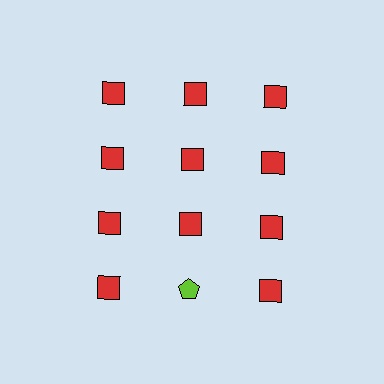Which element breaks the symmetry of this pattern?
The lime pentagon in the fourth row, second from left column breaks the symmetry. All other shapes are red squares.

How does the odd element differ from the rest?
It differs in both color (lime instead of red) and shape (pentagon instead of square).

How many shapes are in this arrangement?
There are 12 shapes arranged in a grid pattern.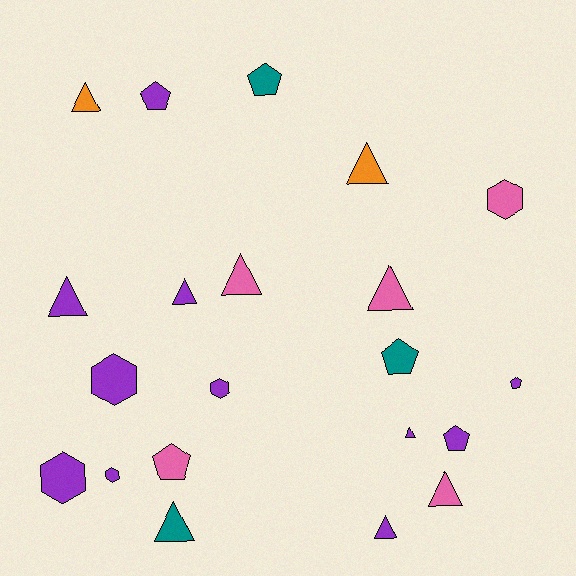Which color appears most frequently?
Purple, with 11 objects.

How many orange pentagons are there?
There are no orange pentagons.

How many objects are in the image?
There are 21 objects.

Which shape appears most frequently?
Triangle, with 10 objects.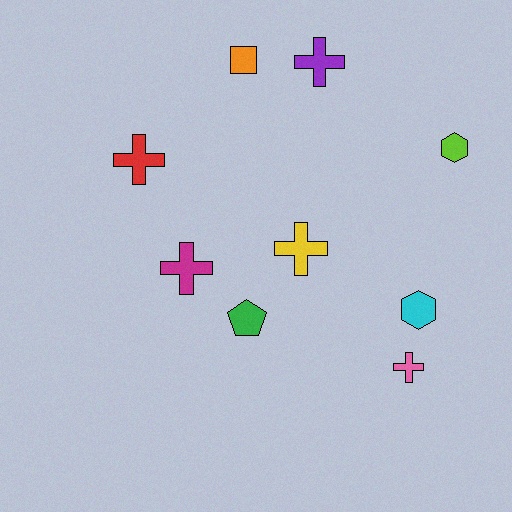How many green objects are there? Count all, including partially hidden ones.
There is 1 green object.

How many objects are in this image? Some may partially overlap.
There are 9 objects.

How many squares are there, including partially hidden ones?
There is 1 square.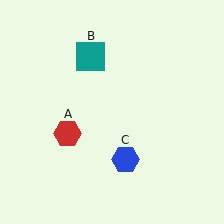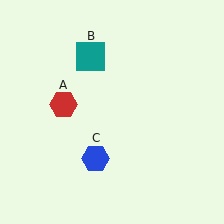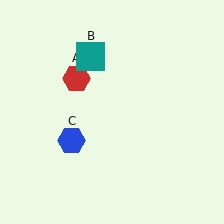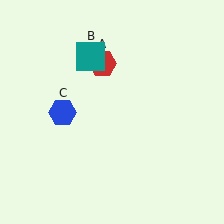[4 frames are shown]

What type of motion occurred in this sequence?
The red hexagon (object A), blue hexagon (object C) rotated clockwise around the center of the scene.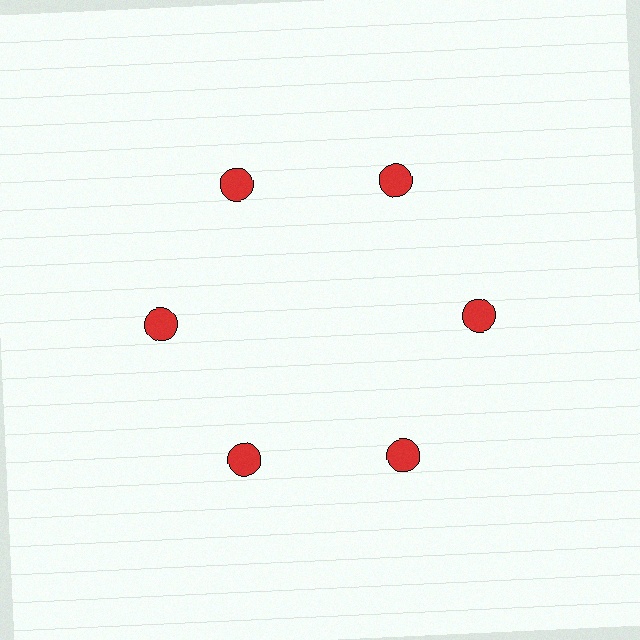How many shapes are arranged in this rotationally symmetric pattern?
There are 6 shapes, arranged in 6 groups of 1.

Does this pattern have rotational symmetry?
Yes, this pattern has 6-fold rotational symmetry. It looks the same after rotating 60 degrees around the center.